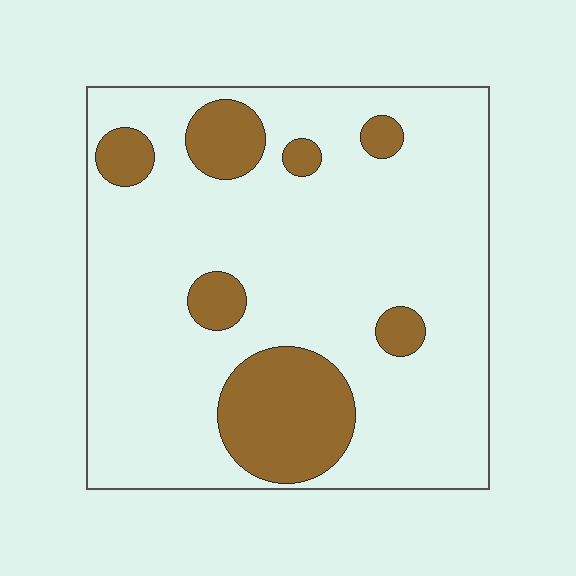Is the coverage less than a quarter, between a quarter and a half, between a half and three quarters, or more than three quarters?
Less than a quarter.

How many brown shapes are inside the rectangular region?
7.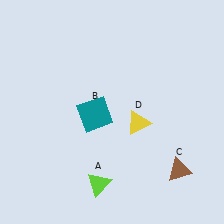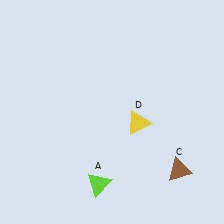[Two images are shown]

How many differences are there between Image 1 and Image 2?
There is 1 difference between the two images.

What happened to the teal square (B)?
The teal square (B) was removed in Image 2. It was in the bottom-left area of Image 1.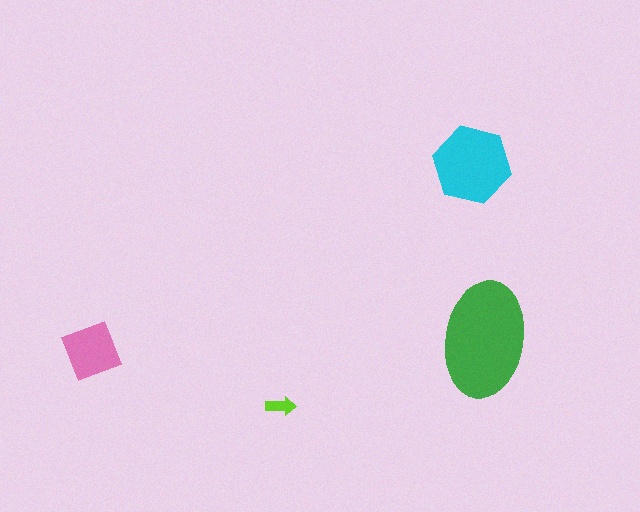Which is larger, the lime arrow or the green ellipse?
The green ellipse.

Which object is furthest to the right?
The green ellipse is rightmost.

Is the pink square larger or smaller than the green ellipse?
Smaller.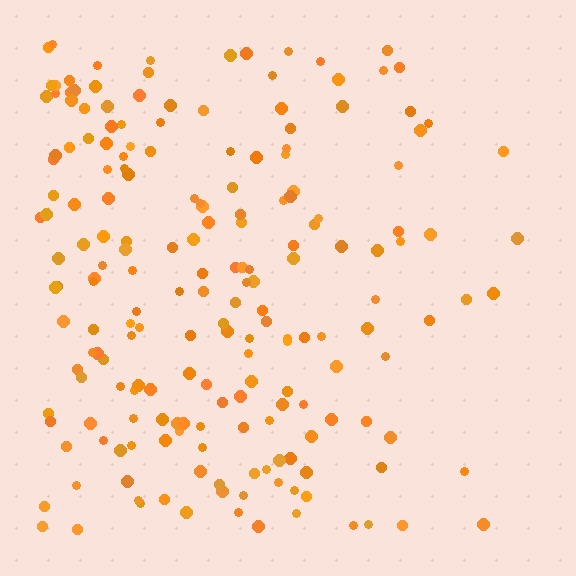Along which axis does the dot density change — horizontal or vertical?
Horizontal.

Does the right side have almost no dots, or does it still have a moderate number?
Still a moderate number, just noticeably fewer than the left.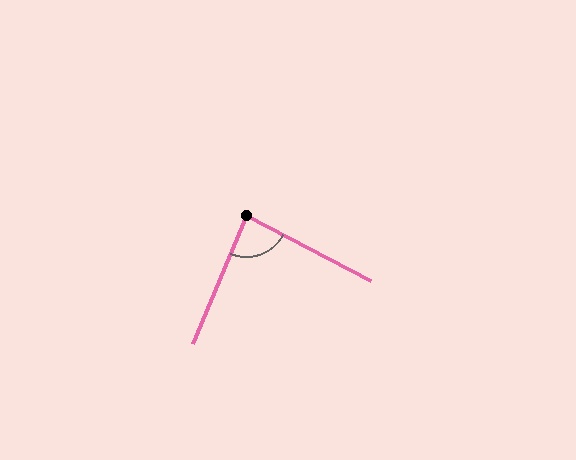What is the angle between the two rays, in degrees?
Approximately 85 degrees.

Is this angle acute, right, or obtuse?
It is acute.